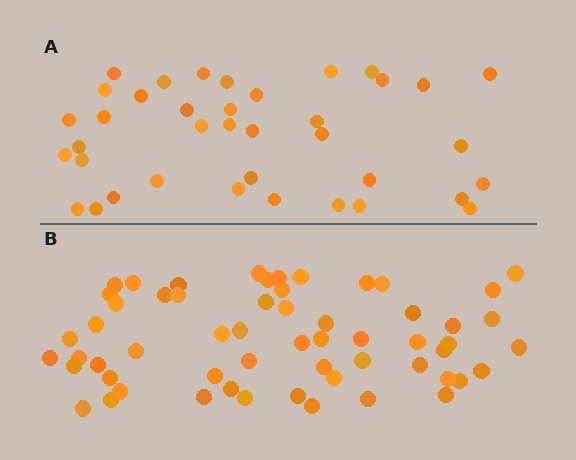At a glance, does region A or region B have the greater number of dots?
Region B (the bottom region) has more dots.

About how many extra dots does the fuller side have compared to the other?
Region B has approximately 20 more dots than region A.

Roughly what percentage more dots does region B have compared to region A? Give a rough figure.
About 55% more.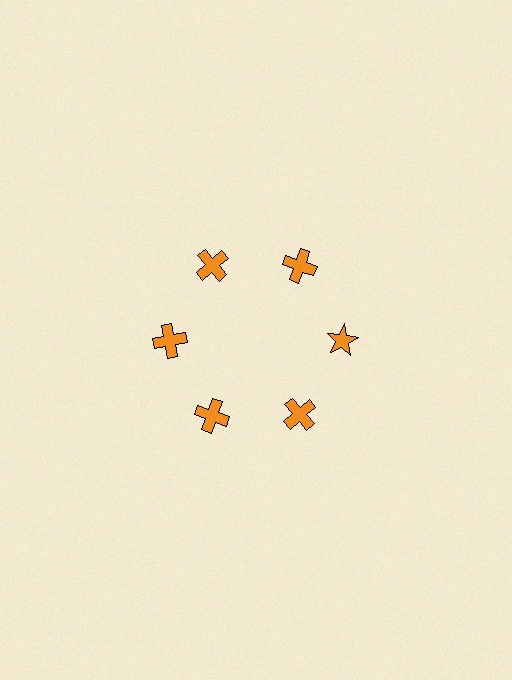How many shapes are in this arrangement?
There are 6 shapes arranged in a ring pattern.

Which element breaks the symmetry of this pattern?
The orange star at roughly the 3 o'clock position breaks the symmetry. All other shapes are orange crosses.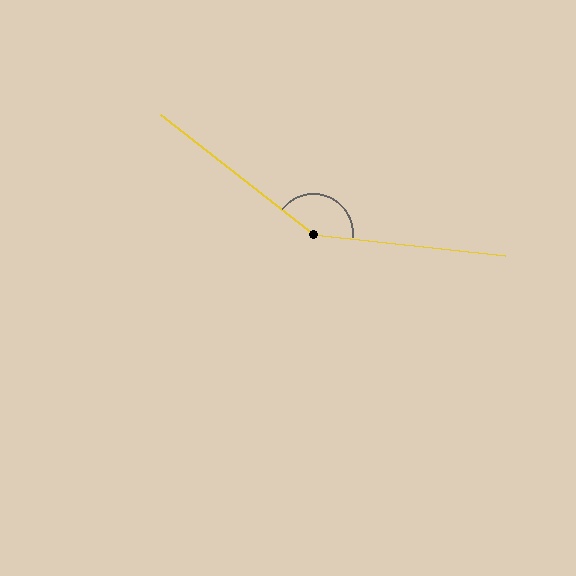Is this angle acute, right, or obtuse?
It is obtuse.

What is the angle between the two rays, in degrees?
Approximately 148 degrees.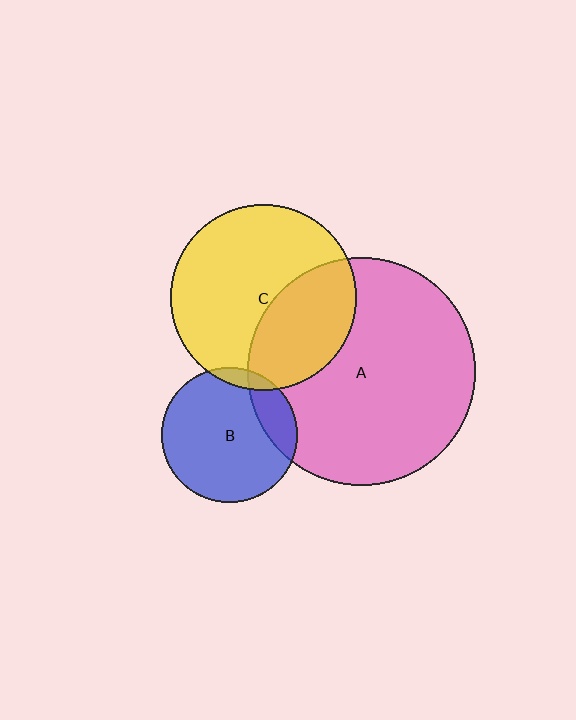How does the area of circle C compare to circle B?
Approximately 1.9 times.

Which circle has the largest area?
Circle A (pink).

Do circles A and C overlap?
Yes.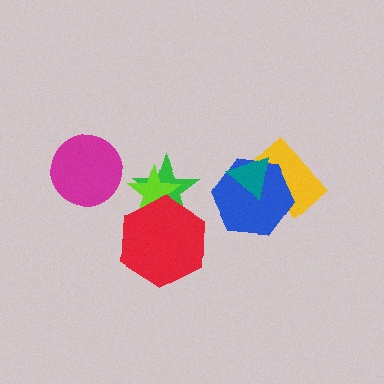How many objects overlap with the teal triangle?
2 objects overlap with the teal triangle.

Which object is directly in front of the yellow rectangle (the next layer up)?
The blue hexagon is directly in front of the yellow rectangle.